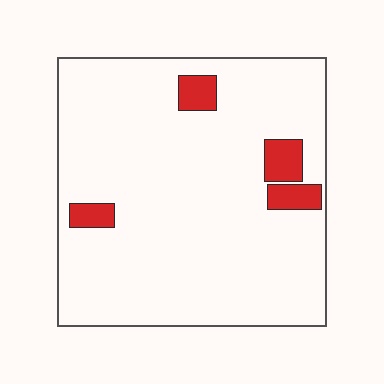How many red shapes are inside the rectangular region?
4.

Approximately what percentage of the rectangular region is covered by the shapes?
Approximately 10%.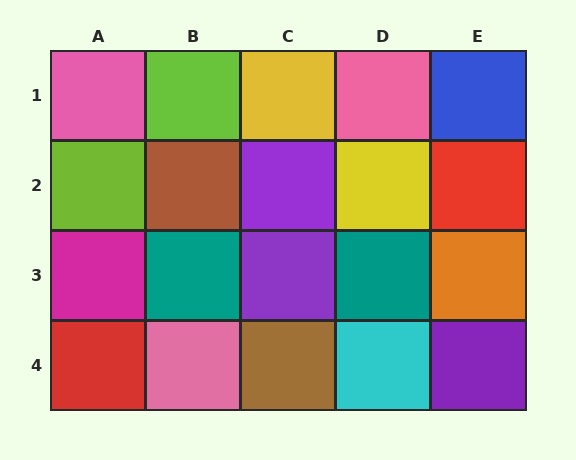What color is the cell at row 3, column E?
Orange.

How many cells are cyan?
1 cell is cyan.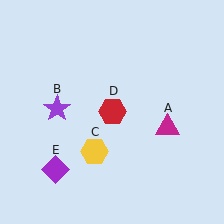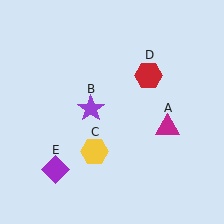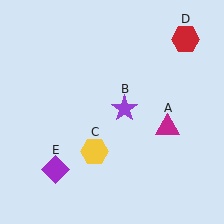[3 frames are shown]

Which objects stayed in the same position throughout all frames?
Magenta triangle (object A) and yellow hexagon (object C) and purple diamond (object E) remained stationary.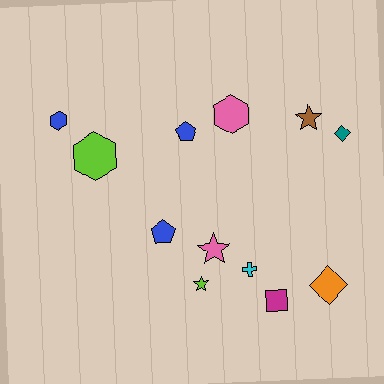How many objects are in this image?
There are 12 objects.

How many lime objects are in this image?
There are 2 lime objects.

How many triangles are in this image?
There are no triangles.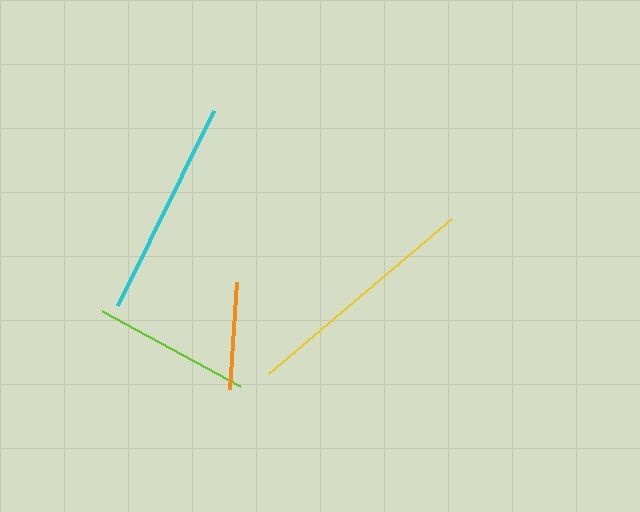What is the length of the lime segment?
The lime segment is approximately 157 pixels long.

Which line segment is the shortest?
The orange line is the shortest at approximately 107 pixels.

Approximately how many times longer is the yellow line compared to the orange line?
The yellow line is approximately 2.3 times the length of the orange line.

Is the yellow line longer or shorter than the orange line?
The yellow line is longer than the orange line.